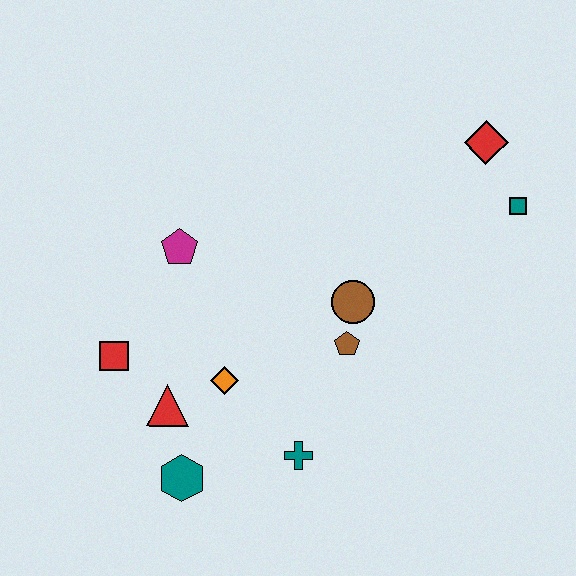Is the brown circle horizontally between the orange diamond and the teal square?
Yes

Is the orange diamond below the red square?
Yes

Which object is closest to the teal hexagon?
The red triangle is closest to the teal hexagon.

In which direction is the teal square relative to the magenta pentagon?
The teal square is to the right of the magenta pentagon.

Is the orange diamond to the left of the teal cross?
Yes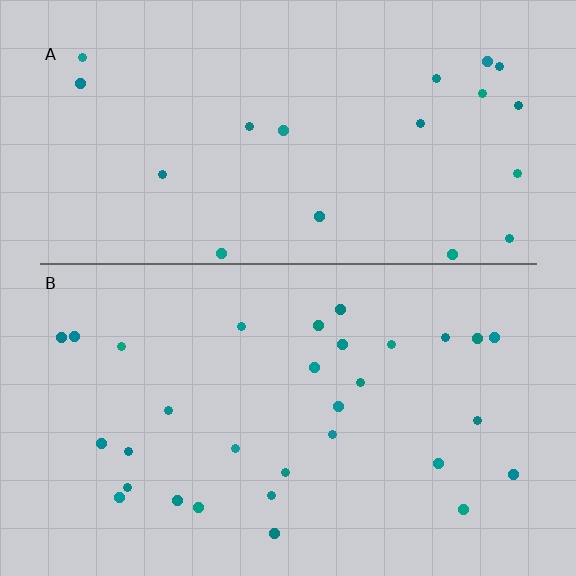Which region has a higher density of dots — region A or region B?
B (the bottom).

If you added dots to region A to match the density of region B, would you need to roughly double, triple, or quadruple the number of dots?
Approximately double.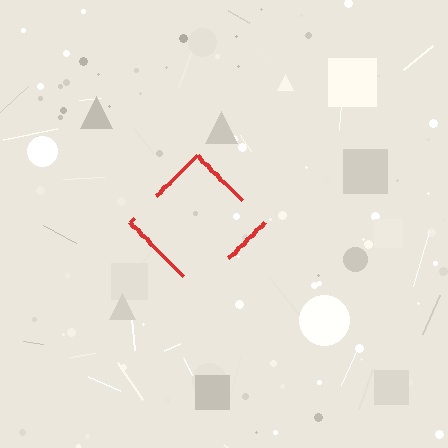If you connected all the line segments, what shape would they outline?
They would outline a diamond.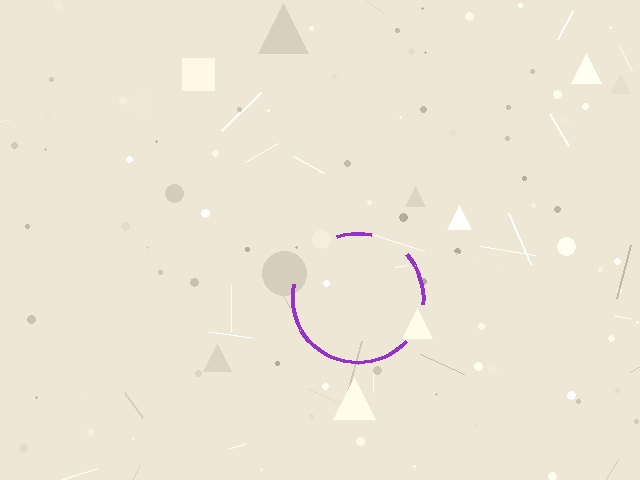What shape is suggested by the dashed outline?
The dashed outline suggests a circle.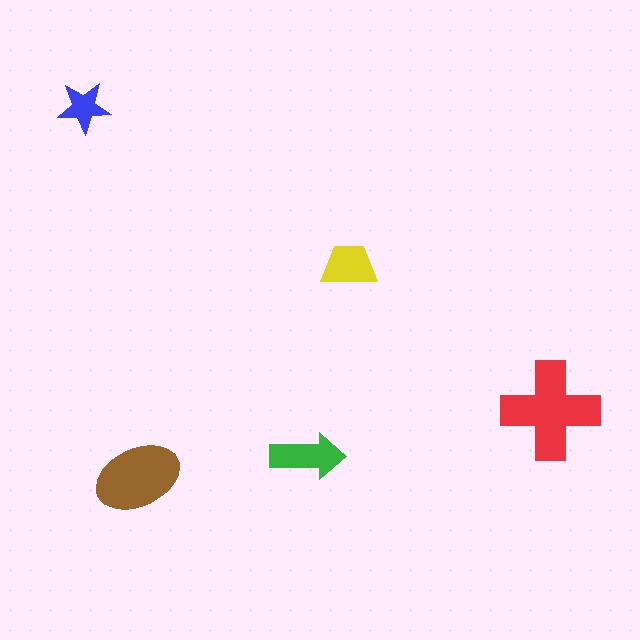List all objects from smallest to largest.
The blue star, the yellow trapezoid, the green arrow, the brown ellipse, the red cross.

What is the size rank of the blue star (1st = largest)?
5th.